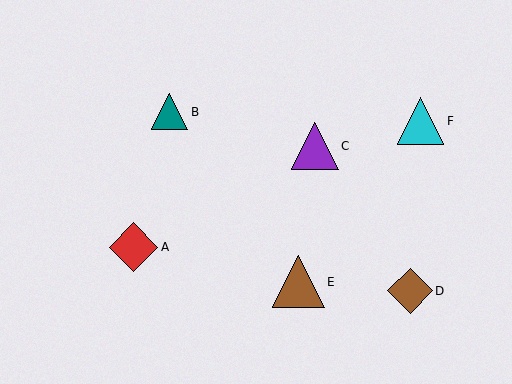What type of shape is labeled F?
Shape F is a cyan triangle.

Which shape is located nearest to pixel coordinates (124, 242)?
The red diamond (labeled A) at (134, 247) is nearest to that location.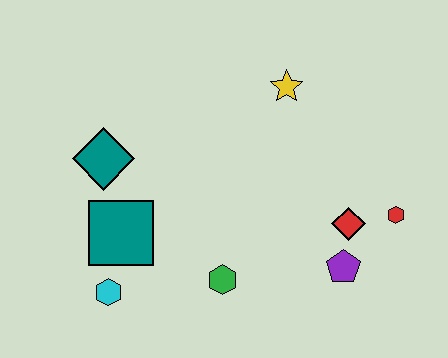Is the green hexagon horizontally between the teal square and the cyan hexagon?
No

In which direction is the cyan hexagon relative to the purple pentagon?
The cyan hexagon is to the left of the purple pentagon.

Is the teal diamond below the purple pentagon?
No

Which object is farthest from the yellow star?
The cyan hexagon is farthest from the yellow star.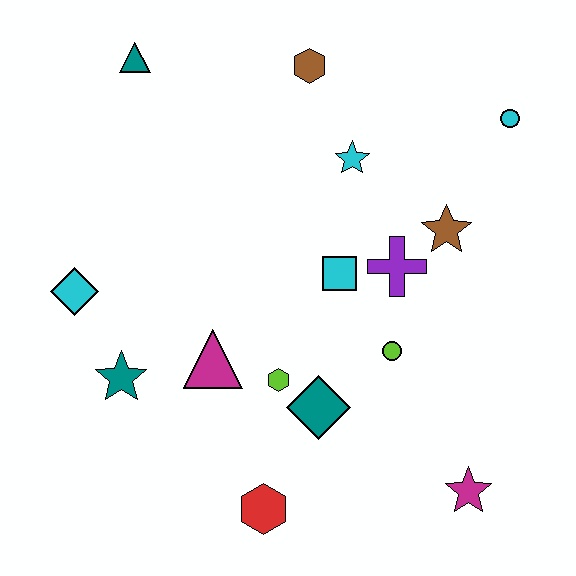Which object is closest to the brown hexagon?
The cyan star is closest to the brown hexagon.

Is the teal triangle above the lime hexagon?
Yes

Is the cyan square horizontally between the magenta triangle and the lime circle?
Yes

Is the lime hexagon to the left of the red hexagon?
No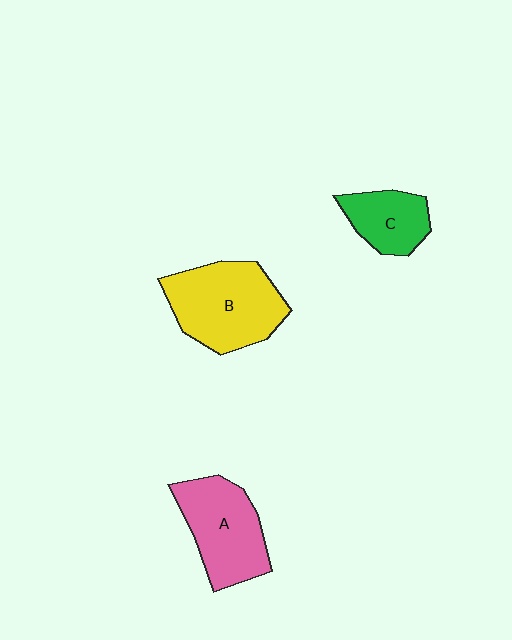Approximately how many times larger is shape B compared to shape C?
Approximately 1.8 times.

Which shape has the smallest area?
Shape C (green).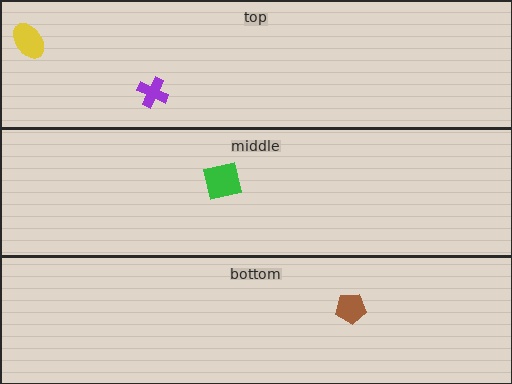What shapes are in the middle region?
The green square.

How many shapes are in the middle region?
1.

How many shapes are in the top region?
2.